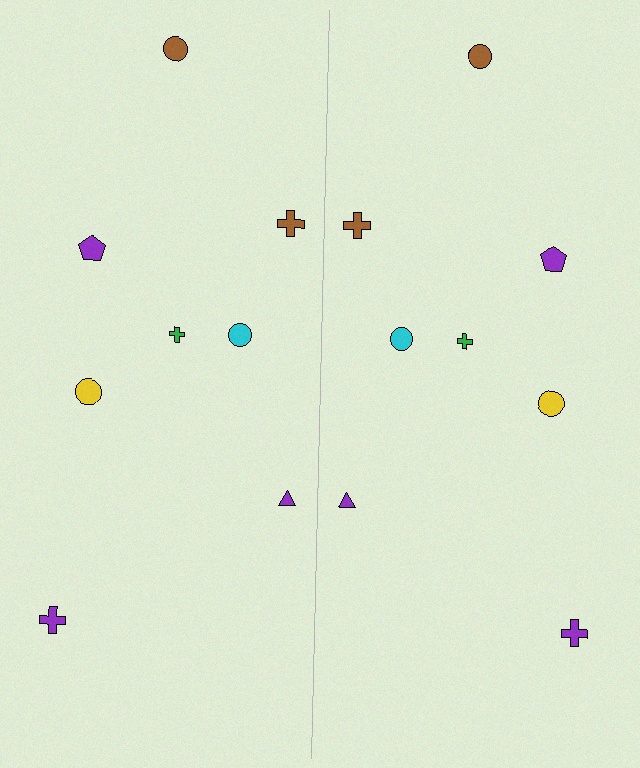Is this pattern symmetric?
Yes, this pattern has bilateral (reflection) symmetry.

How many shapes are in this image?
There are 16 shapes in this image.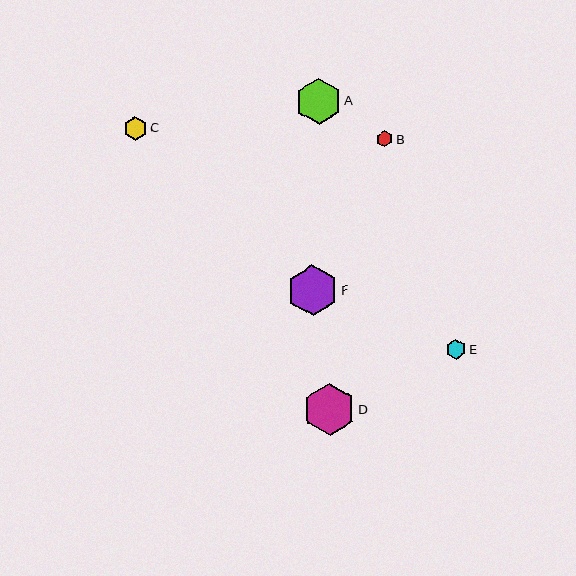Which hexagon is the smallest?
Hexagon B is the smallest with a size of approximately 16 pixels.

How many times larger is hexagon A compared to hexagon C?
Hexagon A is approximately 2.0 times the size of hexagon C.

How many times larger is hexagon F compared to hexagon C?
Hexagon F is approximately 2.2 times the size of hexagon C.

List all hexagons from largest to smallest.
From largest to smallest: D, F, A, C, E, B.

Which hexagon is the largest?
Hexagon D is the largest with a size of approximately 53 pixels.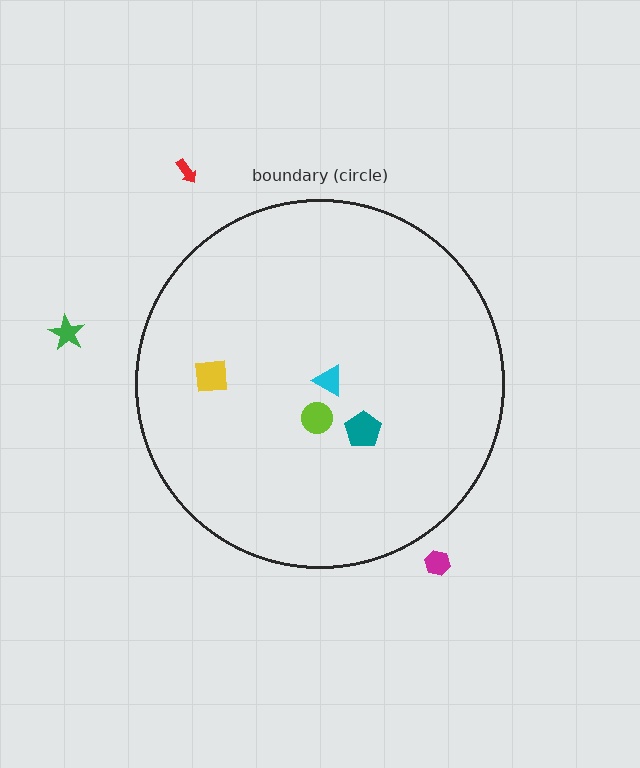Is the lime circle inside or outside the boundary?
Inside.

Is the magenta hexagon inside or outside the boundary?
Outside.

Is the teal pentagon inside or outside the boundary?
Inside.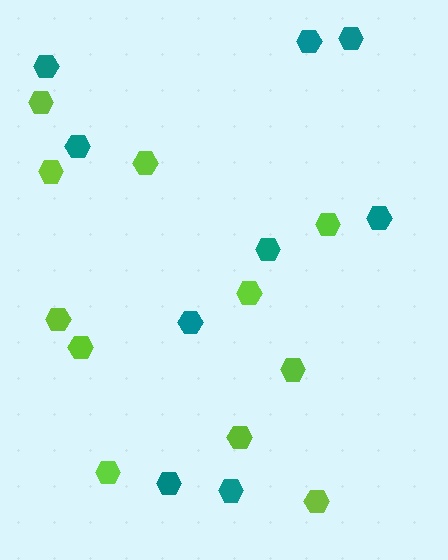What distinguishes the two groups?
There are 2 groups: one group of teal hexagons (9) and one group of lime hexagons (11).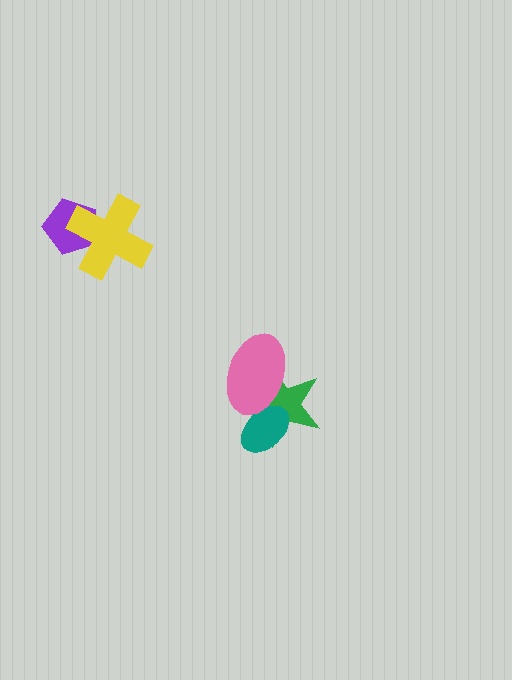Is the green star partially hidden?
Yes, it is partially covered by another shape.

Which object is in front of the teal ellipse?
The pink ellipse is in front of the teal ellipse.